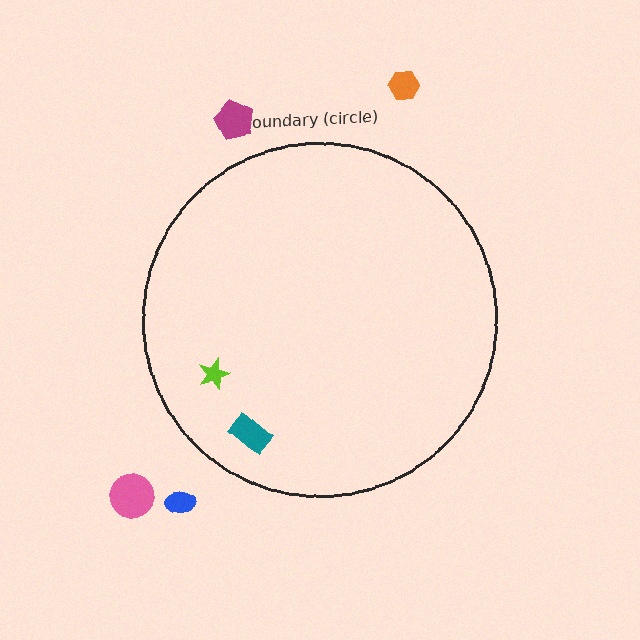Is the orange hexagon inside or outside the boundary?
Outside.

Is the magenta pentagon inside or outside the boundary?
Outside.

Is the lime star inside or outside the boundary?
Inside.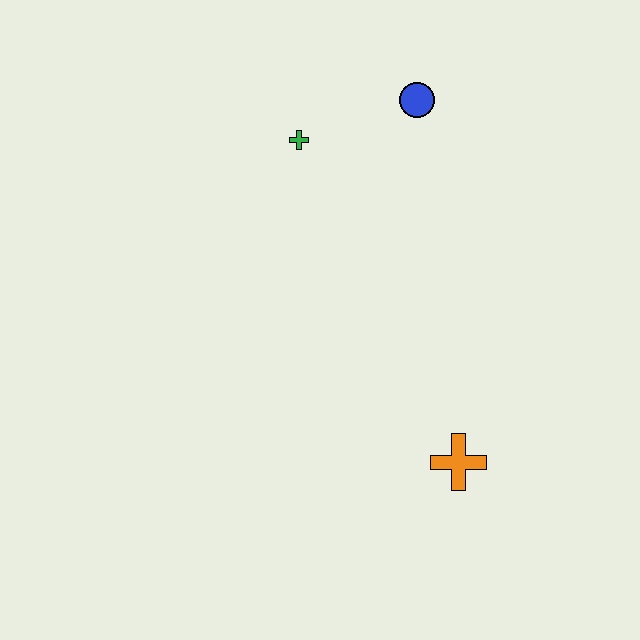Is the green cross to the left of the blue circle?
Yes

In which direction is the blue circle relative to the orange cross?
The blue circle is above the orange cross.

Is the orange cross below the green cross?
Yes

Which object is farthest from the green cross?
The orange cross is farthest from the green cross.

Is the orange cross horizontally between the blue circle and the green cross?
No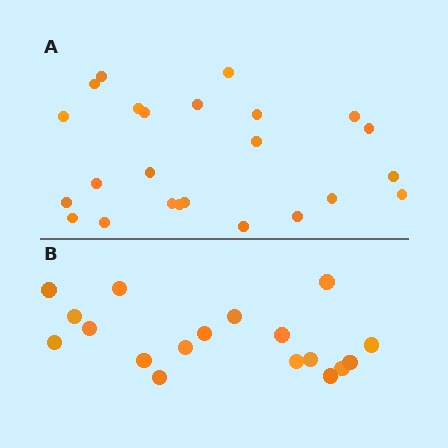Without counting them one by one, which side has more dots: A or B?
Region A (the top region) has more dots.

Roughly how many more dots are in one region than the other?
Region A has about 6 more dots than region B.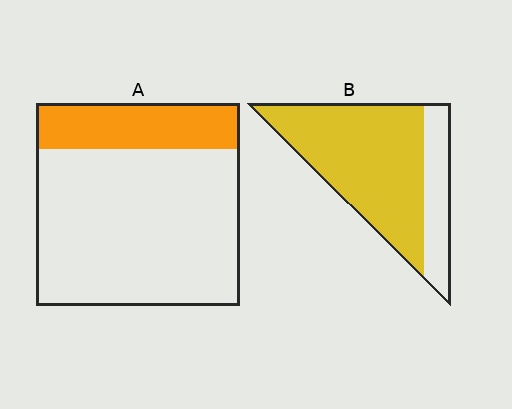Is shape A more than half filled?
No.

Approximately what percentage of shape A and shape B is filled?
A is approximately 25% and B is approximately 75%.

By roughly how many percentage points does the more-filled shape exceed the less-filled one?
By roughly 55 percentage points (B over A).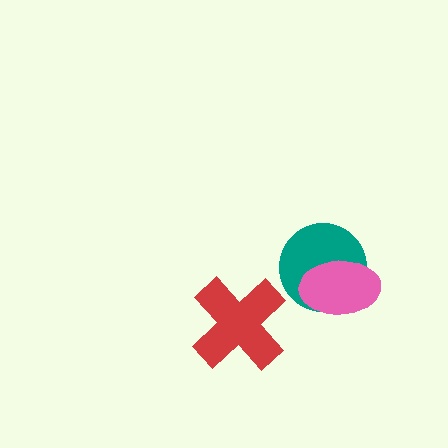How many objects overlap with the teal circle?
1 object overlaps with the teal circle.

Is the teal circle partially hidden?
Yes, it is partially covered by another shape.